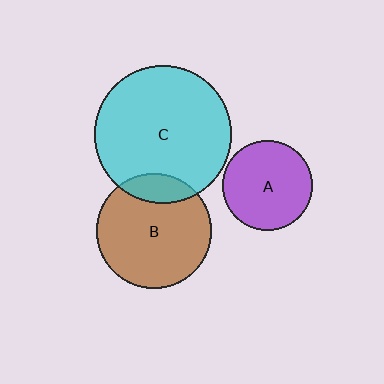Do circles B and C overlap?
Yes.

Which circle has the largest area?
Circle C (cyan).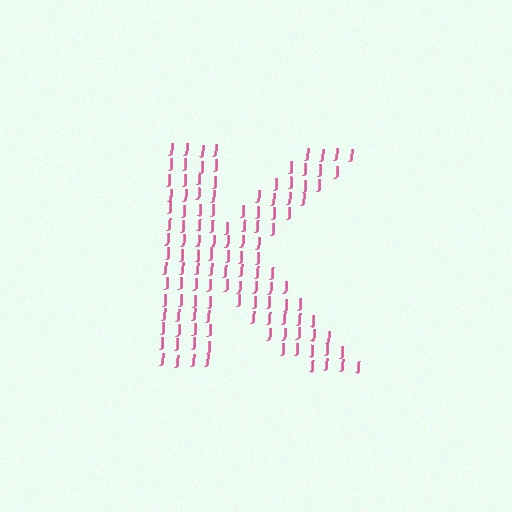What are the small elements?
The small elements are letter J's.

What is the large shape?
The large shape is the letter K.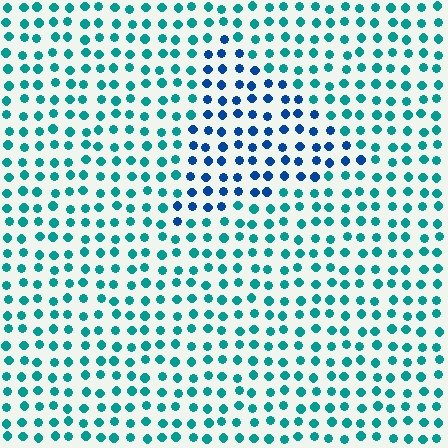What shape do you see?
I see a triangle.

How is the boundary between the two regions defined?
The boundary is defined purely by a slight shift in hue (about 39 degrees). Spacing, size, and orientation are identical on both sides.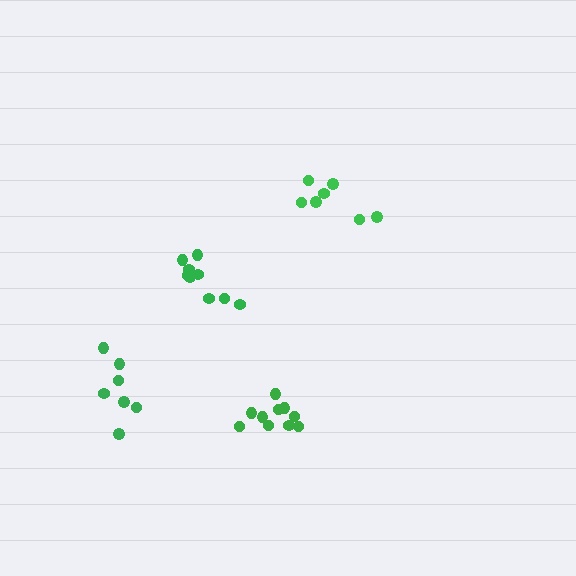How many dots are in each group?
Group 1: 7 dots, Group 2: 9 dots, Group 3: 10 dots, Group 4: 7 dots (33 total).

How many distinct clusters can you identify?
There are 4 distinct clusters.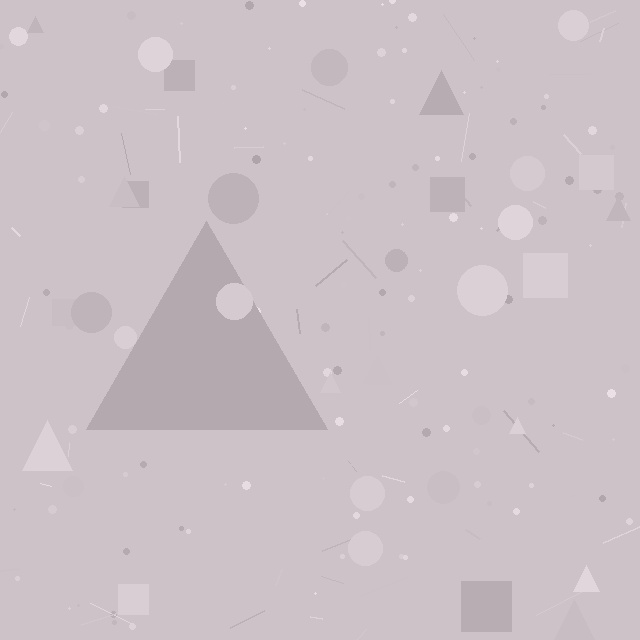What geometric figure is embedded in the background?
A triangle is embedded in the background.